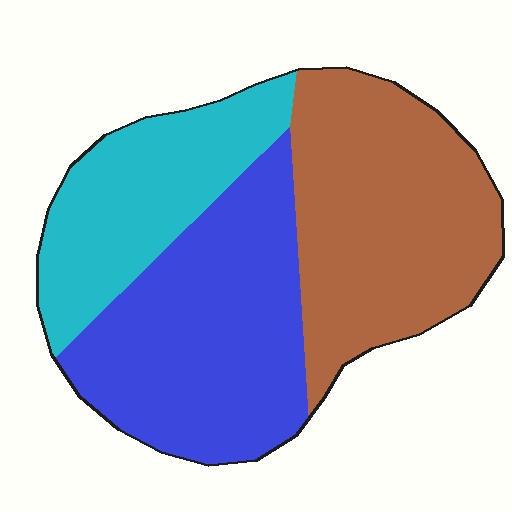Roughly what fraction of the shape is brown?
Brown covers roughly 40% of the shape.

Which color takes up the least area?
Cyan, at roughly 25%.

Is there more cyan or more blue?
Blue.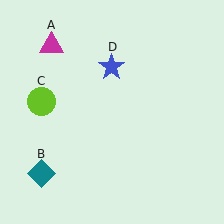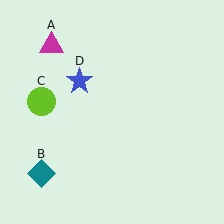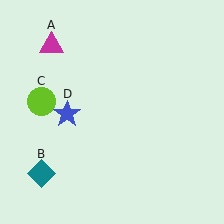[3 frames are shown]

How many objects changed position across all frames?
1 object changed position: blue star (object D).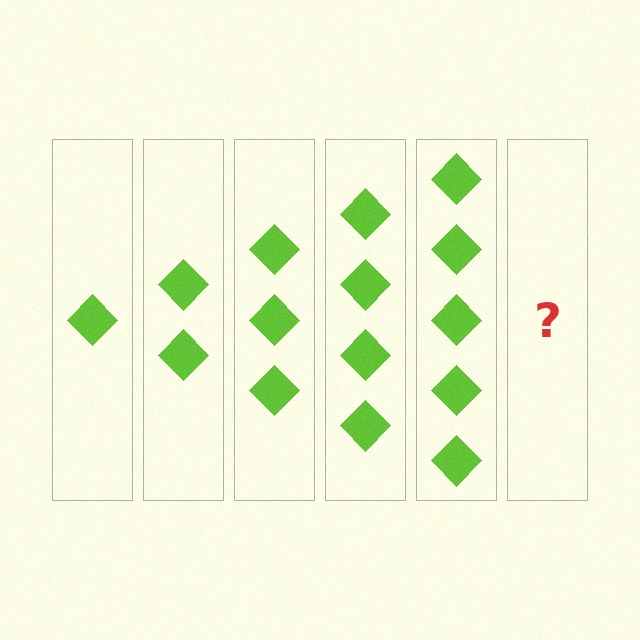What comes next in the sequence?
The next element should be 6 diamonds.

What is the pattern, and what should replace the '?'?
The pattern is that each step adds one more diamond. The '?' should be 6 diamonds.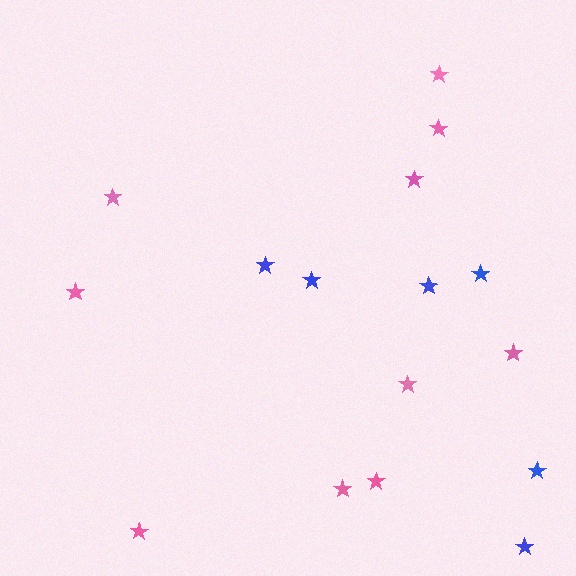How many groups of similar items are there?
There are 2 groups: one group of pink stars (10) and one group of blue stars (6).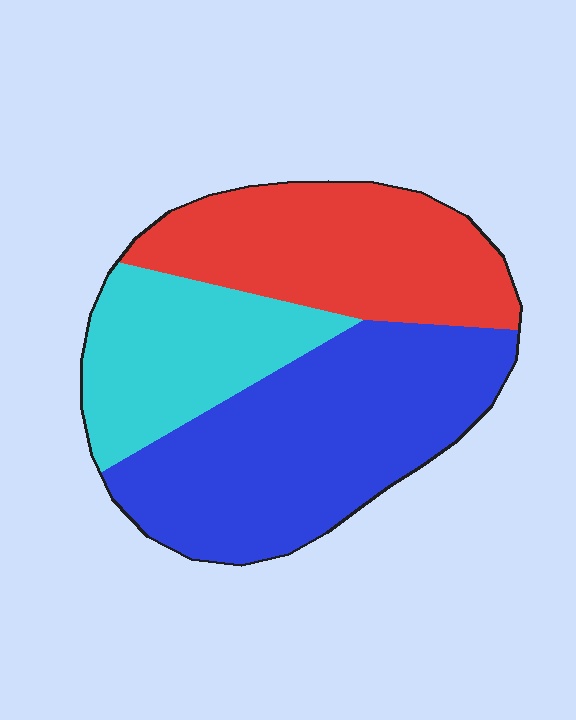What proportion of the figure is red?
Red takes up about one third (1/3) of the figure.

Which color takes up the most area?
Blue, at roughly 45%.